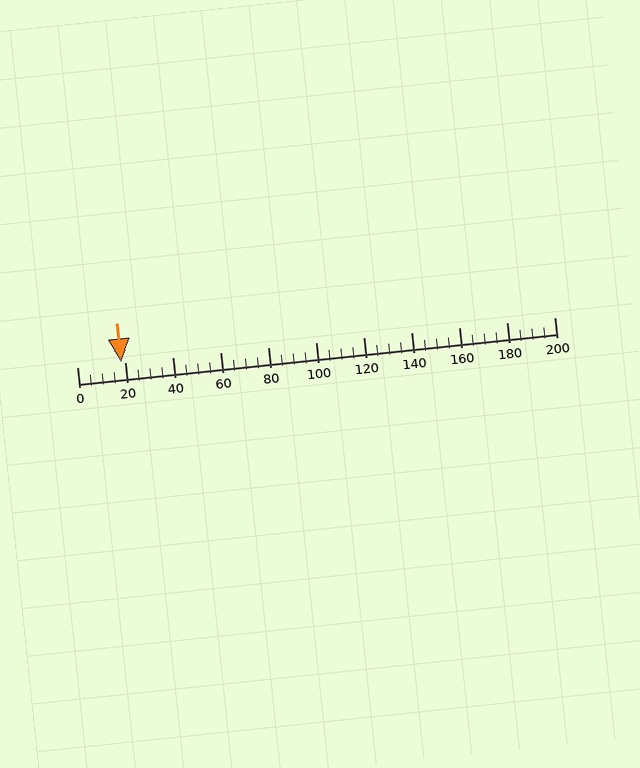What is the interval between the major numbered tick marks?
The major tick marks are spaced 20 units apart.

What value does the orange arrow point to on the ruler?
The orange arrow points to approximately 18.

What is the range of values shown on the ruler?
The ruler shows values from 0 to 200.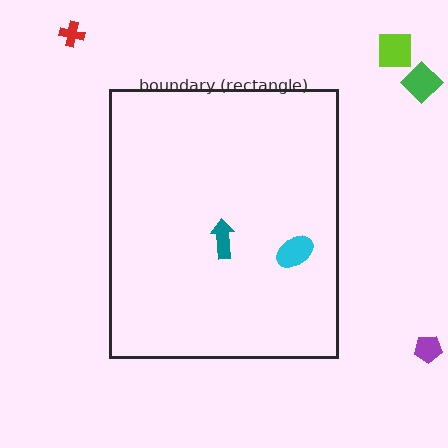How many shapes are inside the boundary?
2 inside, 4 outside.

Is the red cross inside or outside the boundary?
Outside.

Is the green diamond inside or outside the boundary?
Outside.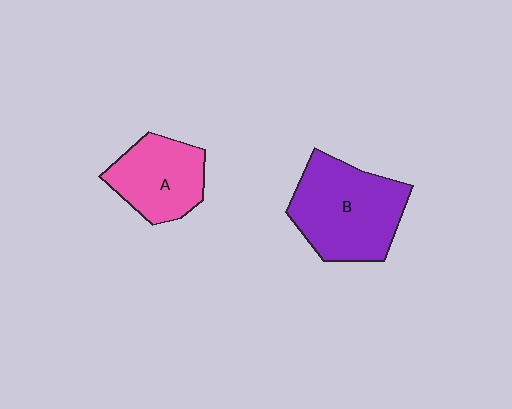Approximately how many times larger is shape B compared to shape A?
Approximately 1.4 times.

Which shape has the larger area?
Shape B (purple).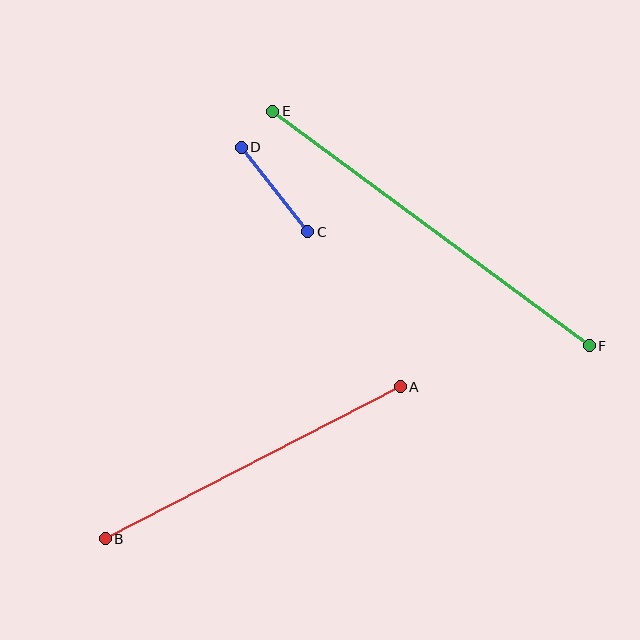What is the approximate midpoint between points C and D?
The midpoint is at approximately (274, 189) pixels.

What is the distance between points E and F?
The distance is approximately 394 pixels.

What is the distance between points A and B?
The distance is approximately 332 pixels.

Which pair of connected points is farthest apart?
Points E and F are farthest apart.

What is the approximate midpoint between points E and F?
The midpoint is at approximately (431, 229) pixels.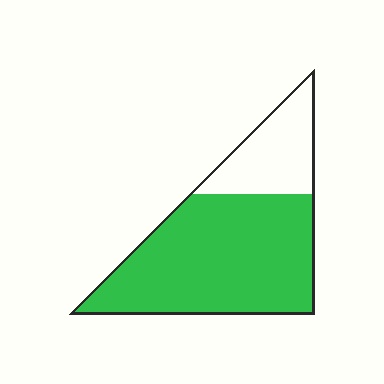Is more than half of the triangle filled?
Yes.